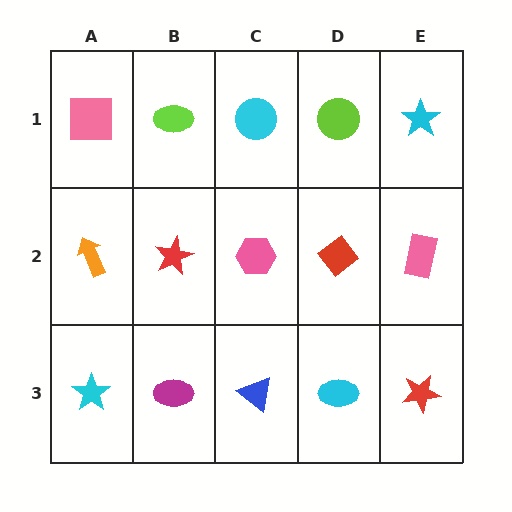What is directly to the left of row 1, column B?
A pink square.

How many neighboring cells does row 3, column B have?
3.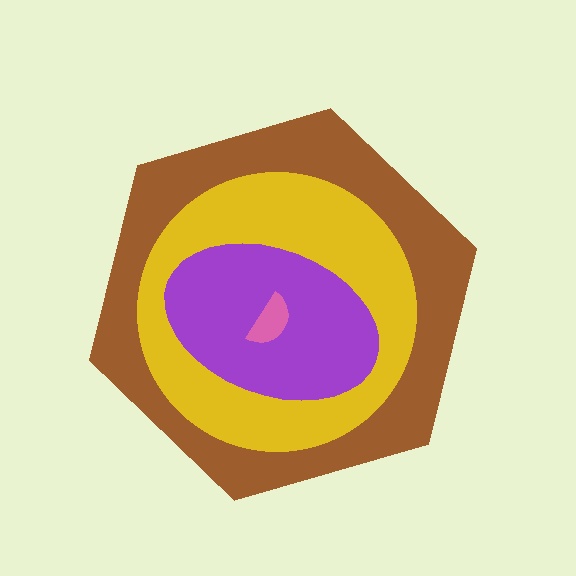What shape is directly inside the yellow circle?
The purple ellipse.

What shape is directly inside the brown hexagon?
The yellow circle.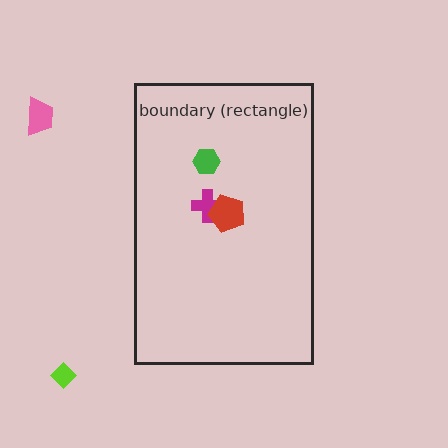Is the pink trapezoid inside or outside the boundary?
Outside.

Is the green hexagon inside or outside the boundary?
Inside.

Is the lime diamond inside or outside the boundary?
Outside.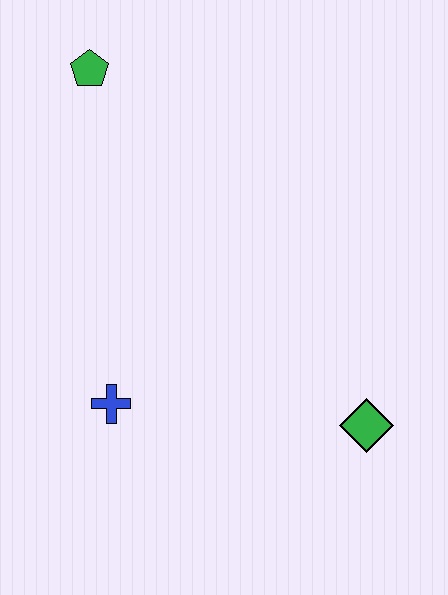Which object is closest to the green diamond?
The blue cross is closest to the green diamond.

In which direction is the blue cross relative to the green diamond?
The blue cross is to the left of the green diamond.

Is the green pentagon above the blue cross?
Yes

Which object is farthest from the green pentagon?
The green diamond is farthest from the green pentagon.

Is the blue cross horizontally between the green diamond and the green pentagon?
Yes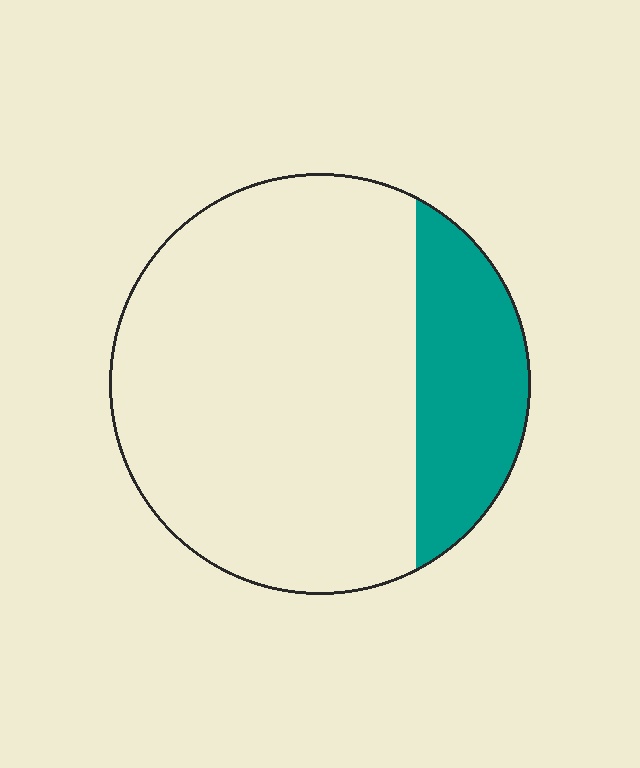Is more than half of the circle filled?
No.